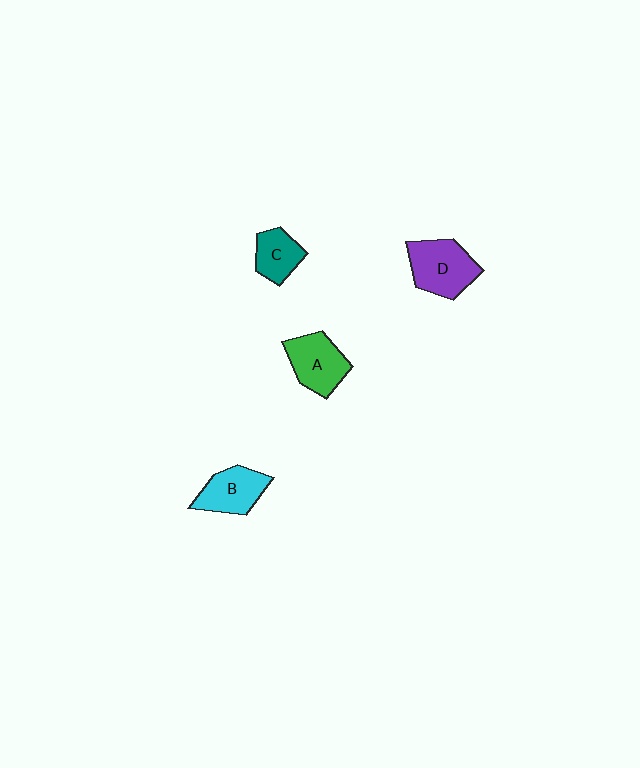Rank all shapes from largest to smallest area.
From largest to smallest: D (purple), A (green), B (cyan), C (teal).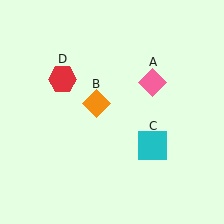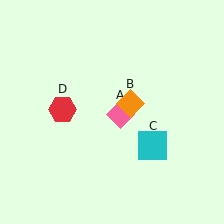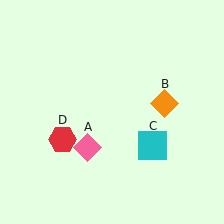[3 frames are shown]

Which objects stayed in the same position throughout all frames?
Cyan square (object C) remained stationary.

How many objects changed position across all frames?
3 objects changed position: pink diamond (object A), orange diamond (object B), red hexagon (object D).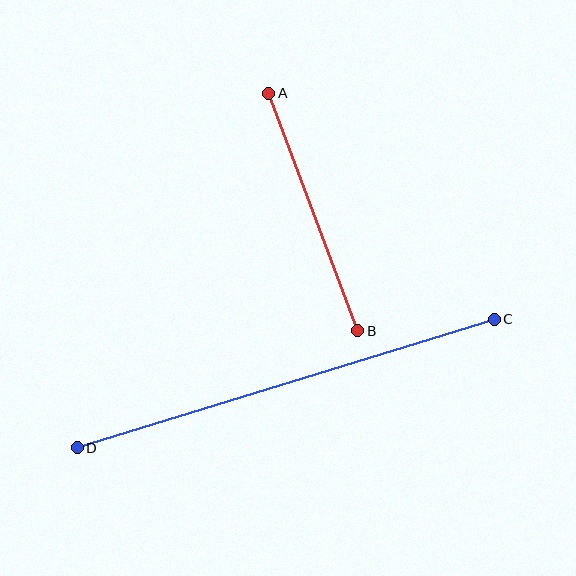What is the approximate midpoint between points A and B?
The midpoint is at approximately (313, 212) pixels.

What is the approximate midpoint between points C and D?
The midpoint is at approximately (286, 383) pixels.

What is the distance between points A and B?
The distance is approximately 254 pixels.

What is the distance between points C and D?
The distance is approximately 436 pixels.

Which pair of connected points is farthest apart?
Points C and D are farthest apart.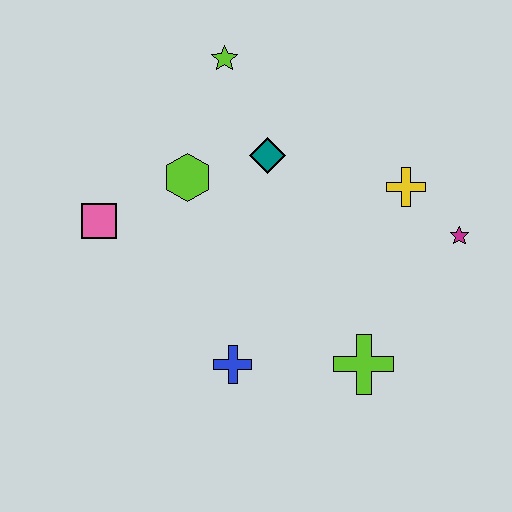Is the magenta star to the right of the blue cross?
Yes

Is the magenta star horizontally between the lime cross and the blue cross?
No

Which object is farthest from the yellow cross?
The pink square is farthest from the yellow cross.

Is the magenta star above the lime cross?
Yes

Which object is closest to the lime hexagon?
The teal diamond is closest to the lime hexagon.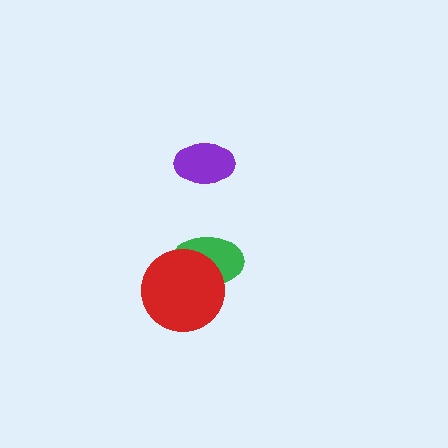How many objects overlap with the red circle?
1 object overlaps with the red circle.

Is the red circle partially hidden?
No, no other shape covers it.